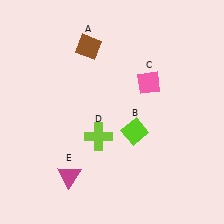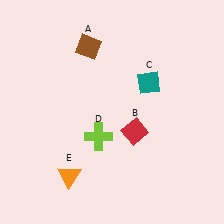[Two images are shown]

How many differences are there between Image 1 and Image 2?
There are 3 differences between the two images.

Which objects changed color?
B changed from lime to red. C changed from pink to teal. E changed from magenta to orange.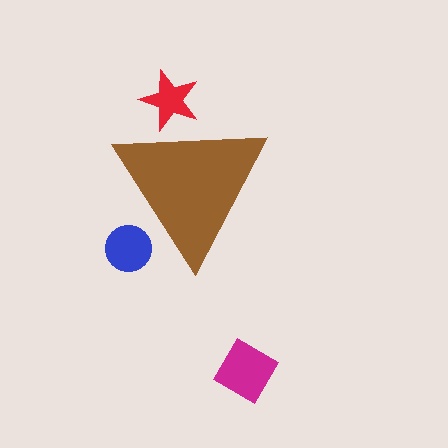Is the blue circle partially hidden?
Yes, the blue circle is partially hidden behind the brown triangle.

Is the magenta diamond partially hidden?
No, the magenta diamond is fully visible.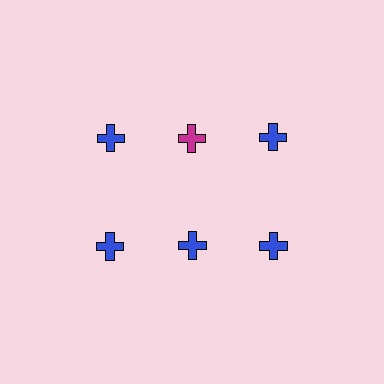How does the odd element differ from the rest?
It has a different color: magenta instead of blue.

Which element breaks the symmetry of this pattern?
The magenta cross in the top row, second from left column breaks the symmetry. All other shapes are blue crosses.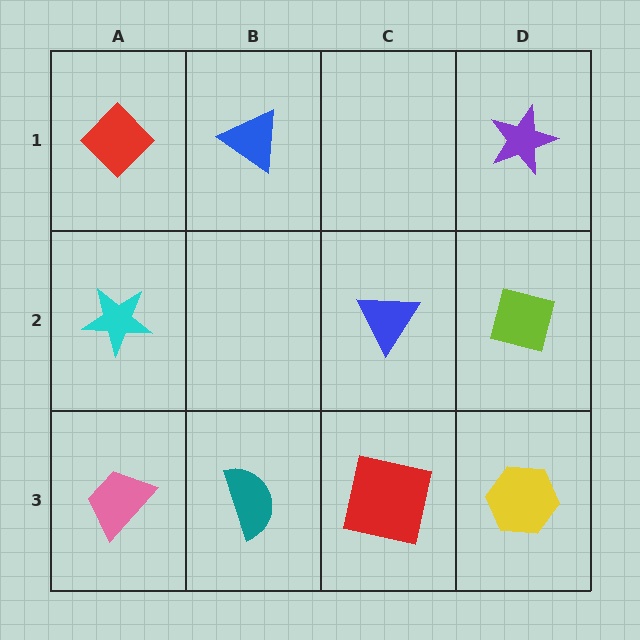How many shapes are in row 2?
3 shapes.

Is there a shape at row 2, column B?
No, that cell is empty.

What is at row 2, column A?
A cyan star.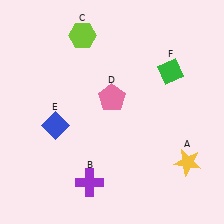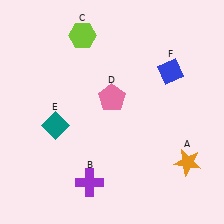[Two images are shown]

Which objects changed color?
A changed from yellow to orange. E changed from blue to teal. F changed from green to blue.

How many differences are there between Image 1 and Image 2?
There are 3 differences between the two images.